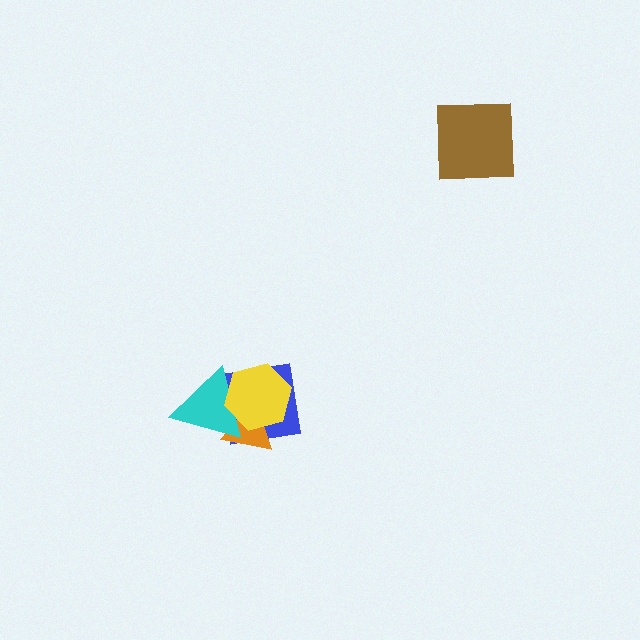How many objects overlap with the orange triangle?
3 objects overlap with the orange triangle.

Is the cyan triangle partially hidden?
Yes, it is partially covered by another shape.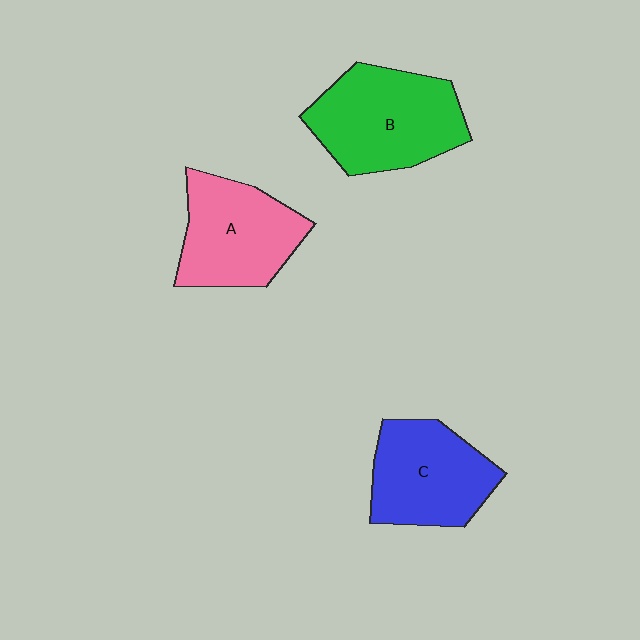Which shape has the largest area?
Shape B (green).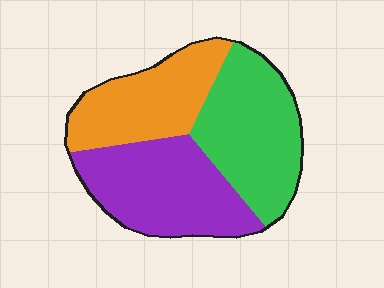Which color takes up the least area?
Orange, at roughly 30%.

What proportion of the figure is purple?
Purple covers around 35% of the figure.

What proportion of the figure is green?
Green covers 36% of the figure.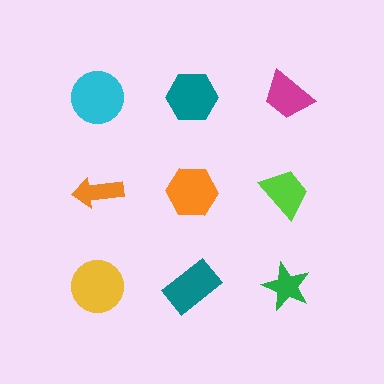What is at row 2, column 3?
A lime trapezoid.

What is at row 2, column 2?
An orange hexagon.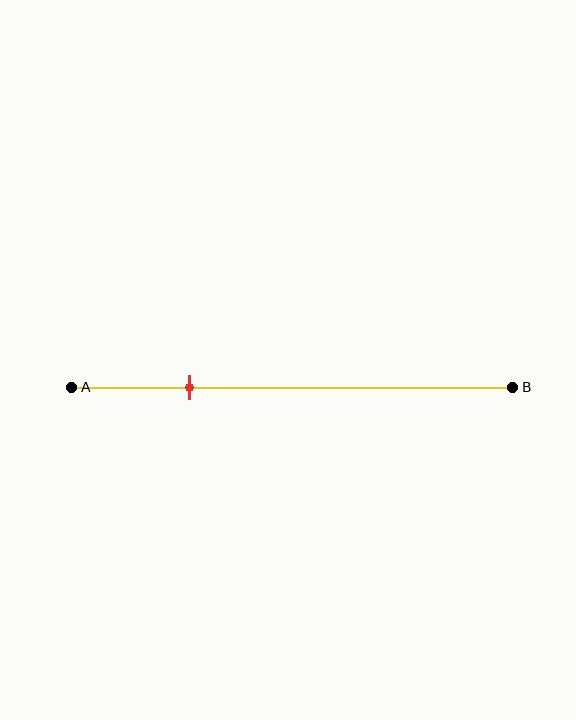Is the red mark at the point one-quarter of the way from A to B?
Yes, the mark is approximately at the one-quarter point.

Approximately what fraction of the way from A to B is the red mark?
The red mark is approximately 25% of the way from A to B.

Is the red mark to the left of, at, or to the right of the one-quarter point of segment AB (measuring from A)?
The red mark is approximately at the one-quarter point of segment AB.